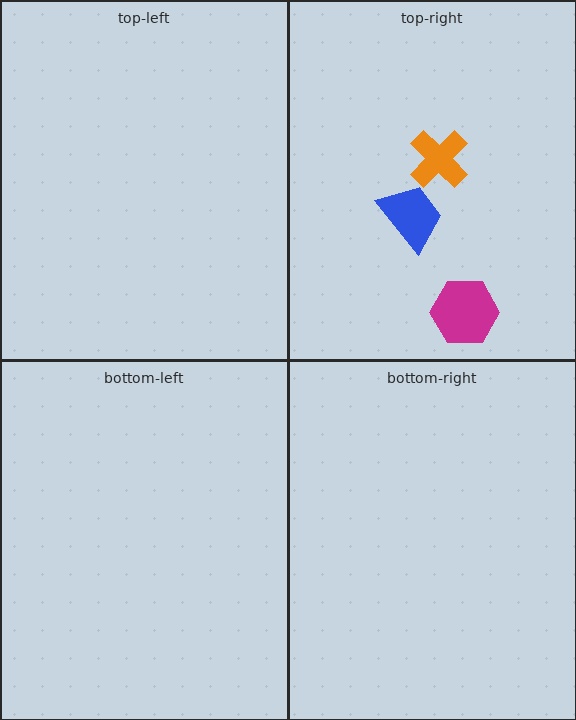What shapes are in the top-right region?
The blue trapezoid, the orange cross, the magenta hexagon.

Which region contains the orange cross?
The top-right region.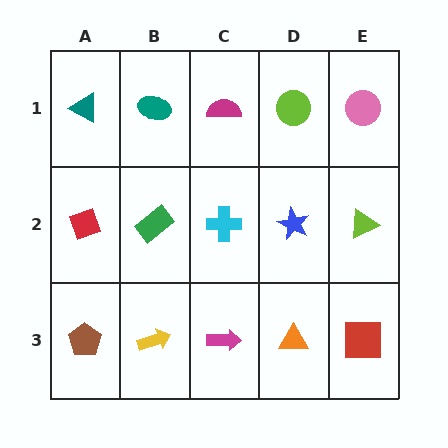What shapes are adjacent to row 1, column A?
A red diamond (row 2, column A), a teal ellipse (row 1, column B).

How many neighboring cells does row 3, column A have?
2.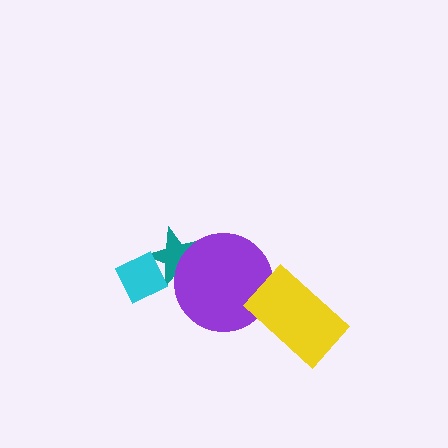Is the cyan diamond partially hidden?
No, no other shape covers it.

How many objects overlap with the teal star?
2 objects overlap with the teal star.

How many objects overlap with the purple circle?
2 objects overlap with the purple circle.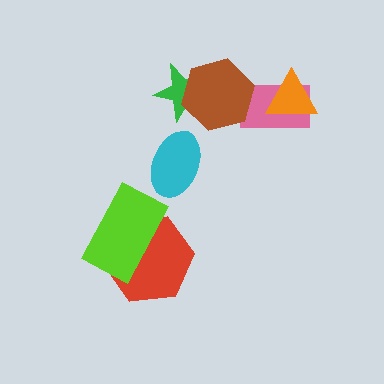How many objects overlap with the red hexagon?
1 object overlaps with the red hexagon.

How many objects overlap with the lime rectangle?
1 object overlaps with the lime rectangle.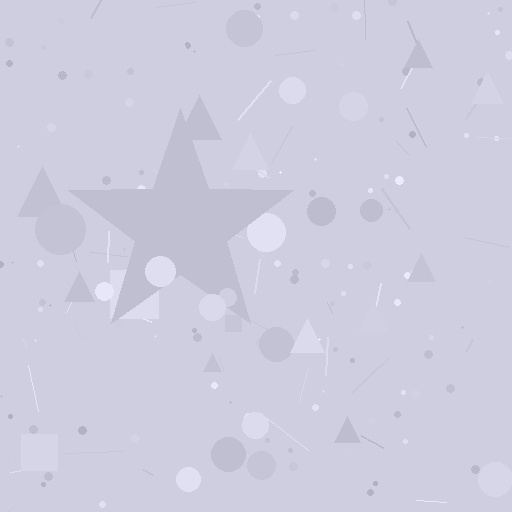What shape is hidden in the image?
A star is hidden in the image.